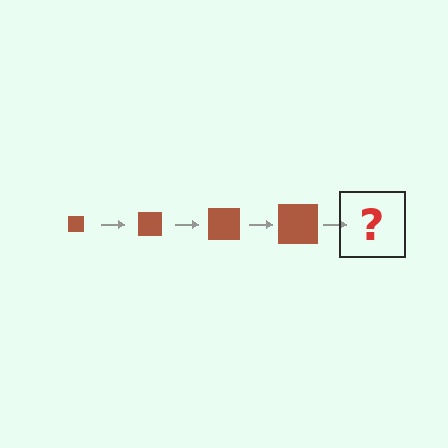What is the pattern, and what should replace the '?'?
The pattern is that the square gets progressively larger each step. The '?' should be a brown square, larger than the previous one.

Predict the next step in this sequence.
The next step is a brown square, larger than the previous one.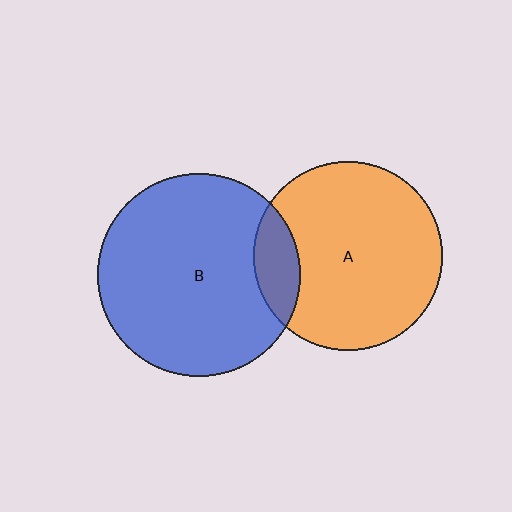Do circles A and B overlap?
Yes.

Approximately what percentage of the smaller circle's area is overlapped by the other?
Approximately 15%.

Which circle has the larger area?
Circle B (blue).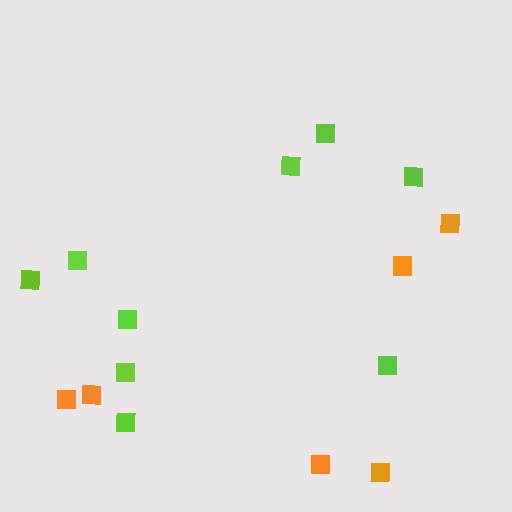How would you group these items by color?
There are 2 groups: one group of lime squares (9) and one group of orange squares (6).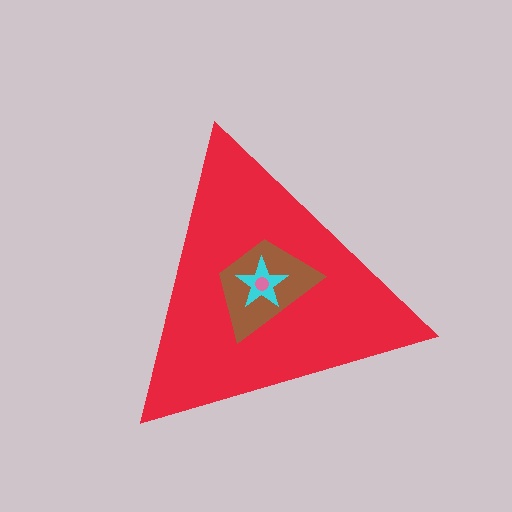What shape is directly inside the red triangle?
The brown trapezoid.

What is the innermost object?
The pink circle.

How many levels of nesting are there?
4.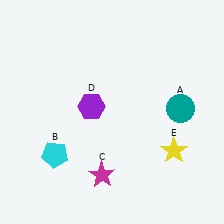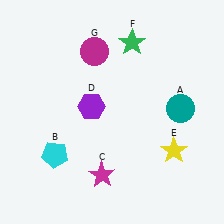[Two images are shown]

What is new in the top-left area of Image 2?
A magenta circle (G) was added in the top-left area of Image 2.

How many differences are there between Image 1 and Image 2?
There are 2 differences between the two images.